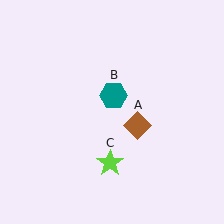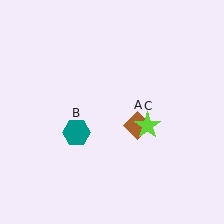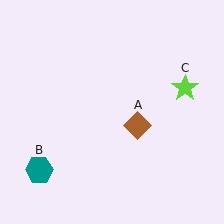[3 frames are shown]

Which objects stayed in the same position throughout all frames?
Brown diamond (object A) remained stationary.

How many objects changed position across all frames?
2 objects changed position: teal hexagon (object B), lime star (object C).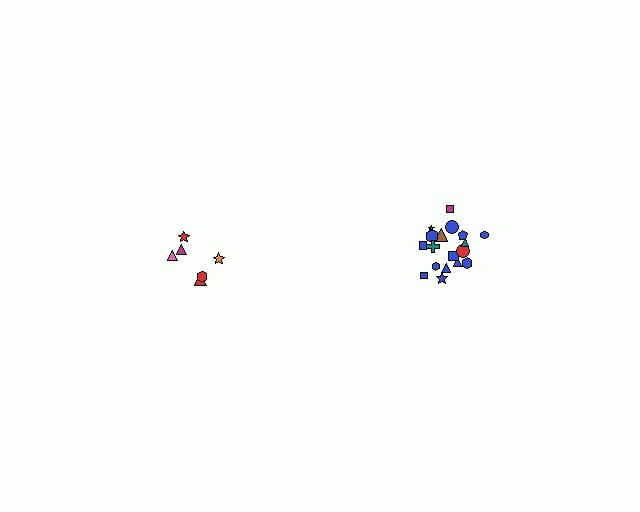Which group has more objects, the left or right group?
The right group.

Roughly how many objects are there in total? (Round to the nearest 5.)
Roughly 25 objects in total.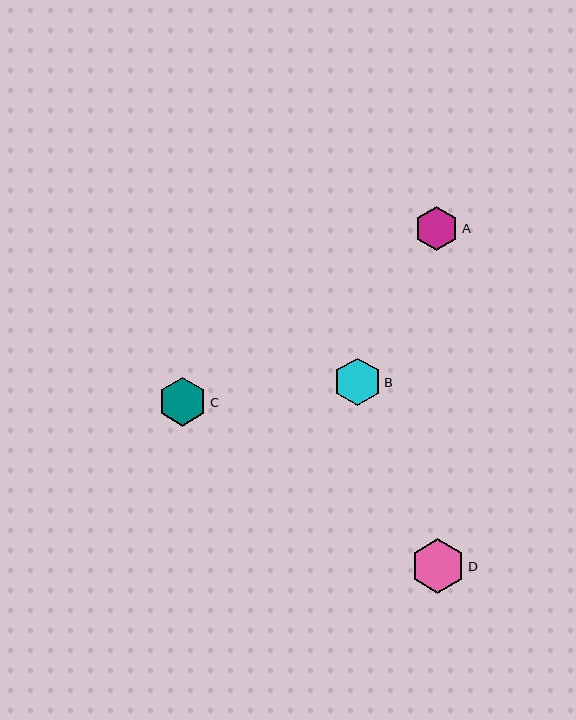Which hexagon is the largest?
Hexagon D is the largest with a size of approximately 54 pixels.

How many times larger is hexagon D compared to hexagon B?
Hexagon D is approximately 1.1 times the size of hexagon B.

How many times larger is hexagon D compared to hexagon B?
Hexagon D is approximately 1.1 times the size of hexagon B.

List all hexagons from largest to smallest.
From largest to smallest: D, C, B, A.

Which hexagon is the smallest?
Hexagon A is the smallest with a size of approximately 44 pixels.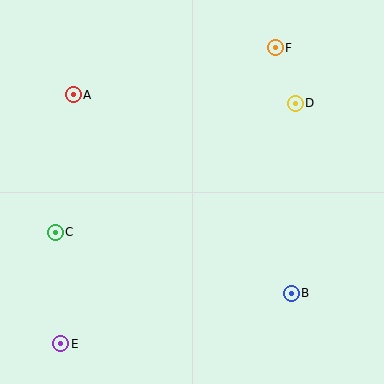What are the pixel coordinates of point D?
Point D is at (295, 103).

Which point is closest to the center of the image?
Point D at (295, 103) is closest to the center.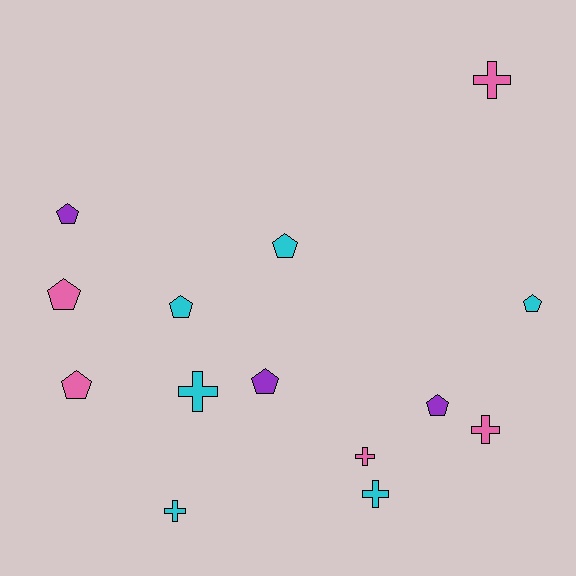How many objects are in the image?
There are 14 objects.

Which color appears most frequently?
Cyan, with 6 objects.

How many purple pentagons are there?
There are 3 purple pentagons.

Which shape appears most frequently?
Pentagon, with 8 objects.